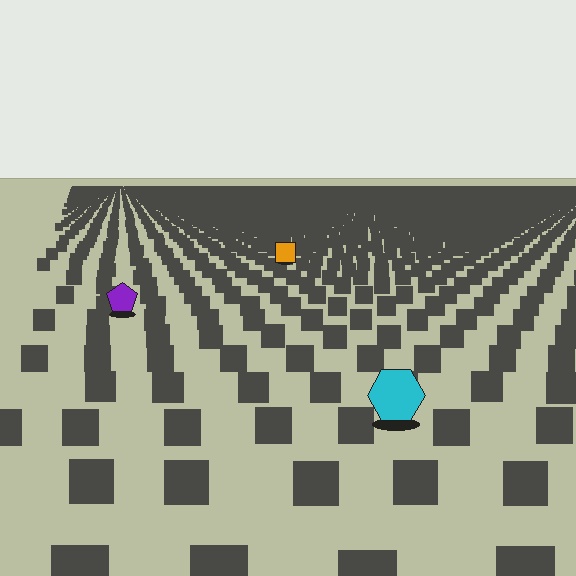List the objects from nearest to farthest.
From nearest to farthest: the cyan hexagon, the purple pentagon, the orange square.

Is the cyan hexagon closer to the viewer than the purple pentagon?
Yes. The cyan hexagon is closer — you can tell from the texture gradient: the ground texture is coarser near it.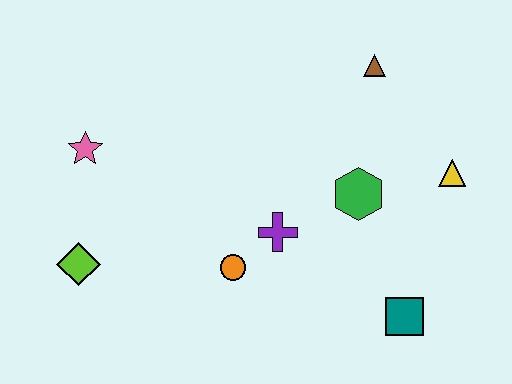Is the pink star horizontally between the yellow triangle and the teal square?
No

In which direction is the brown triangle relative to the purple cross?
The brown triangle is above the purple cross.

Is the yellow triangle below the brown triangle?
Yes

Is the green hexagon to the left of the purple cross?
No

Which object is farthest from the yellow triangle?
The lime diamond is farthest from the yellow triangle.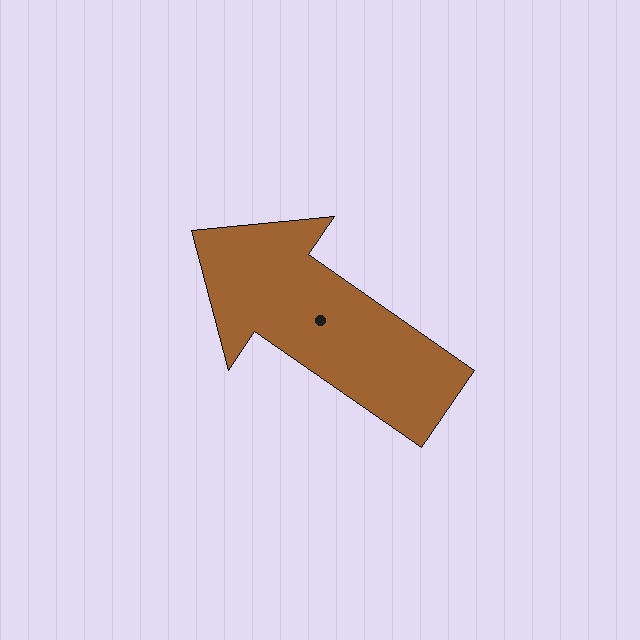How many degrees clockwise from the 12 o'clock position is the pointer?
Approximately 305 degrees.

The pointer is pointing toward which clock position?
Roughly 10 o'clock.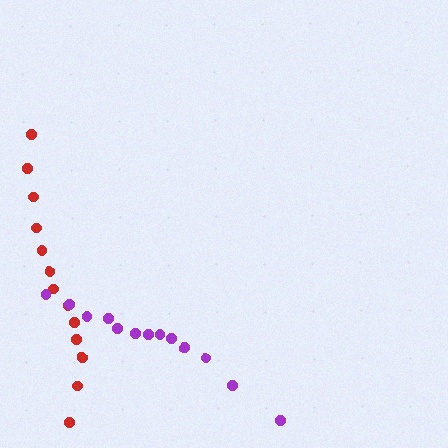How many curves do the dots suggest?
There are 2 distinct paths.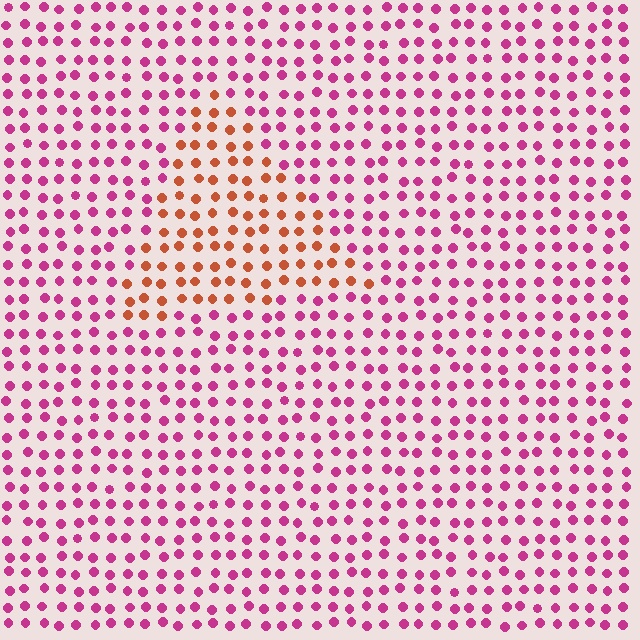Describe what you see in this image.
The image is filled with small magenta elements in a uniform arrangement. A triangle-shaped region is visible where the elements are tinted to a slightly different hue, forming a subtle color boundary.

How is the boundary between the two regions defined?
The boundary is defined purely by a slight shift in hue (about 51 degrees). Spacing, size, and orientation are identical on both sides.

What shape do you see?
I see a triangle.